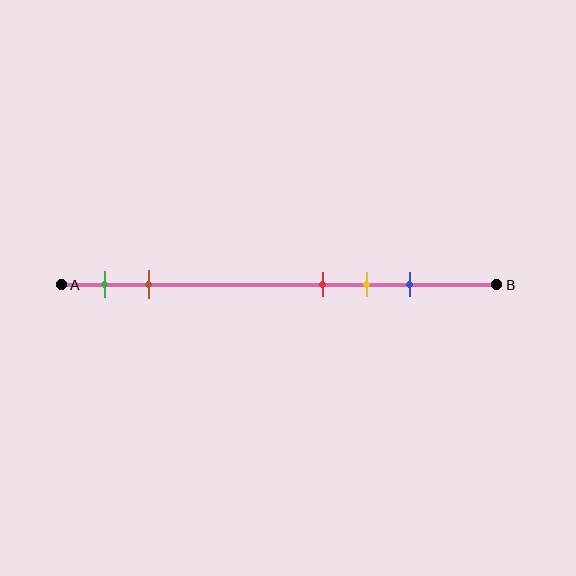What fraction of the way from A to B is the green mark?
The green mark is approximately 10% (0.1) of the way from A to B.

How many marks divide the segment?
There are 5 marks dividing the segment.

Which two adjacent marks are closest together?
The red and yellow marks are the closest adjacent pair.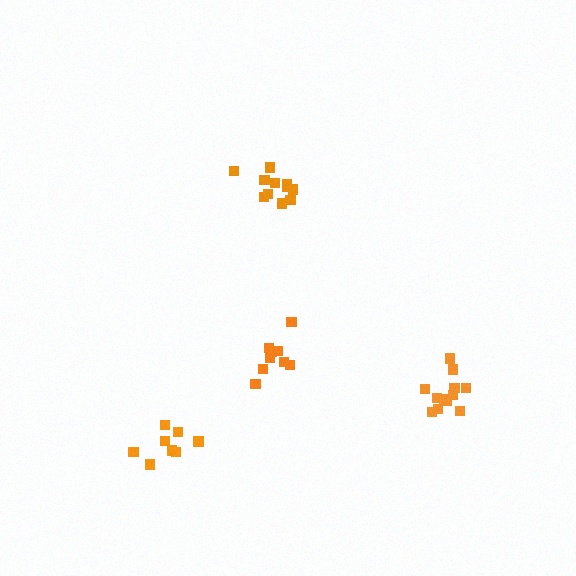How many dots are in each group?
Group 1: 12 dots, Group 2: 9 dots, Group 3: 8 dots, Group 4: 11 dots (40 total).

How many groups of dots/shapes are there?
There are 4 groups.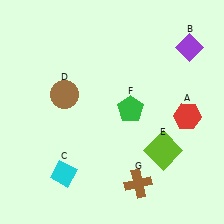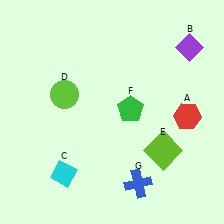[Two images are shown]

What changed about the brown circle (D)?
In Image 1, D is brown. In Image 2, it changed to lime.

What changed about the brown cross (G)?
In Image 1, G is brown. In Image 2, it changed to blue.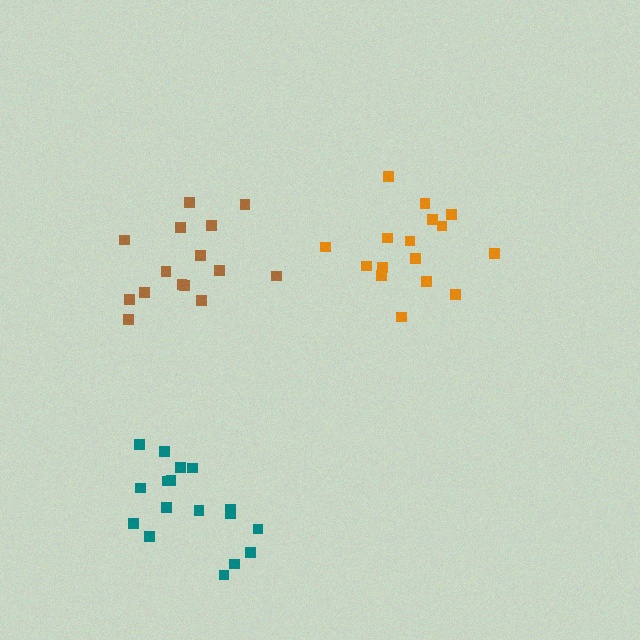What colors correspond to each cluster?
The clusters are colored: orange, brown, teal.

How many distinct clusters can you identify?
There are 3 distinct clusters.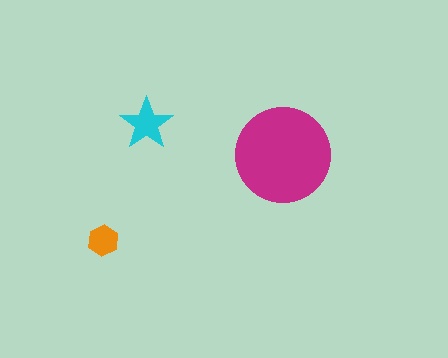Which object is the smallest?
The orange hexagon.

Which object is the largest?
The magenta circle.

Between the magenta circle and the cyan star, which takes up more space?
The magenta circle.